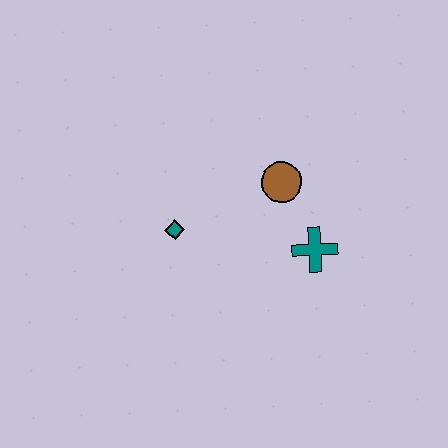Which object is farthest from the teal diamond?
The teal cross is farthest from the teal diamond.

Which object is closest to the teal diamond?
The brown circle is closest to the teal diamond.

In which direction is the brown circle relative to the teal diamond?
The brown circle is to the right of the teal diamond.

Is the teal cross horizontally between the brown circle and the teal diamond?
No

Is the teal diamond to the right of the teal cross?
No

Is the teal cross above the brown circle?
No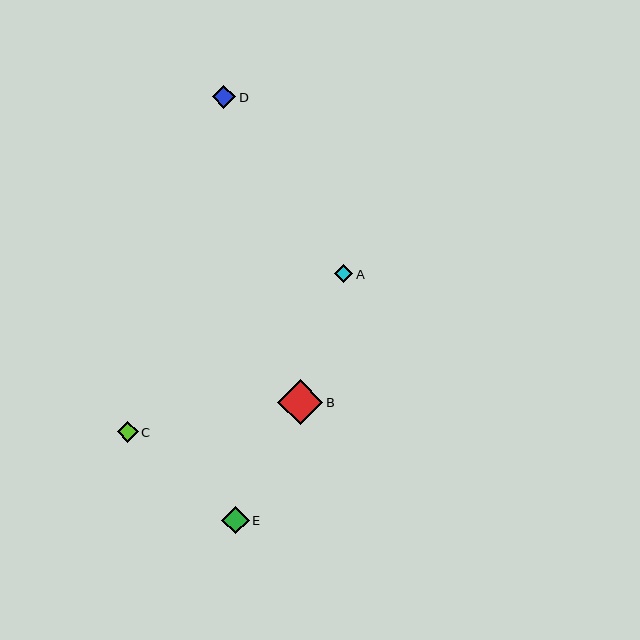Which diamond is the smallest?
Diamond A is the smallest with a size of approximately 19 pixels.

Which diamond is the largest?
Diamond B is the largest with a size of approximately 45 pixels.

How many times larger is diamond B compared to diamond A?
Diamond B is approximately 2.4 times the size of diamond A.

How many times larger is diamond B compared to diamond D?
Diamond B is approximately 1.9 times the size of diamond D.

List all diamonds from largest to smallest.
From largest to smallest: B, E, D, C, A.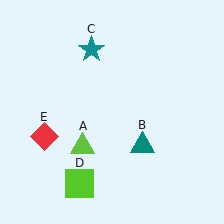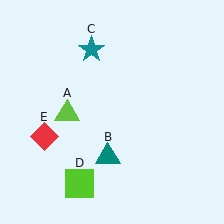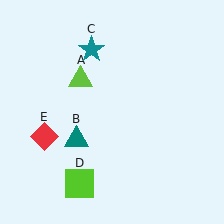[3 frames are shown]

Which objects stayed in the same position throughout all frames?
Teal star (object C) and lime square (object D) and red diamond (object E) remained stationary.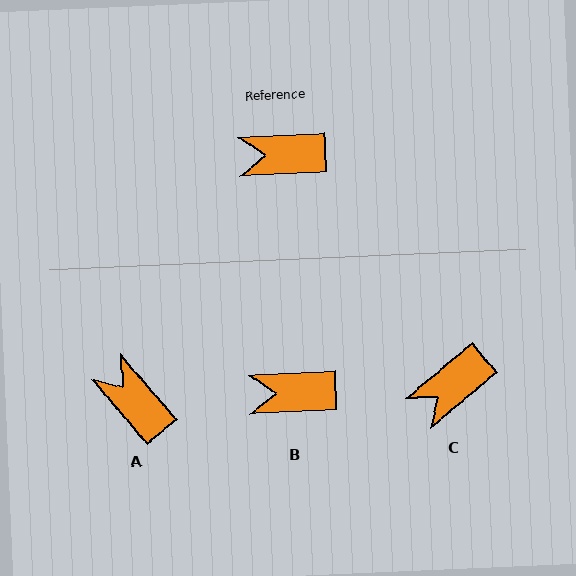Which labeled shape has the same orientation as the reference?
B.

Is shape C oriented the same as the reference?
No, it is off by about 37 degrees.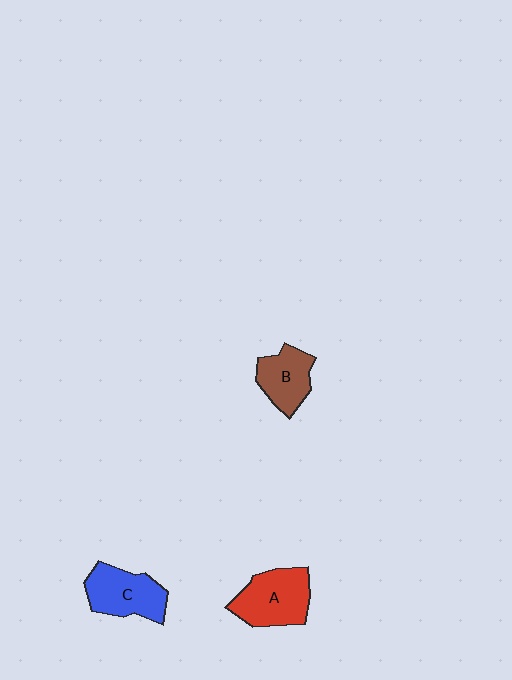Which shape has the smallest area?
Shape B (brown).